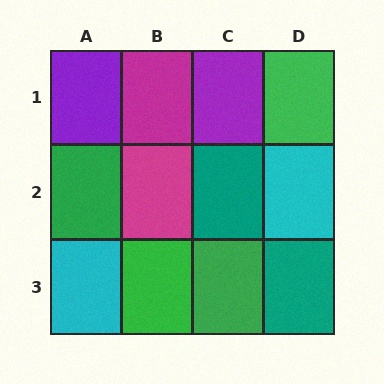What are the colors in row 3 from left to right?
Cyan, green, green, teal.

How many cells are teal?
2 cells are teal.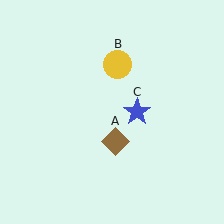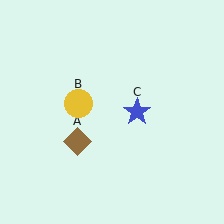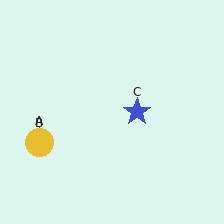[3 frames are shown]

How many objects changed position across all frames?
2 objects changed position: brown diamond (object A), yellow circle (object B).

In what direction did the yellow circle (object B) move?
The yellow circle (object B) moved down and to the left.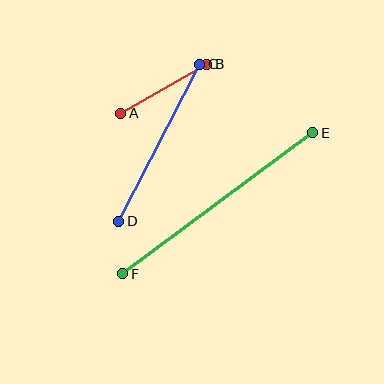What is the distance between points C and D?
The distance is approximately 177 pixels.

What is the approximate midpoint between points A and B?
The midpoint is at approximately (164, 89) pixels.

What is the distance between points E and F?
The distance is approximately 236 pixels.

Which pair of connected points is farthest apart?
Points E and F are farthest apart.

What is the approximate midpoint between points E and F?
The midpoint is at approximately (218, 203) pixels.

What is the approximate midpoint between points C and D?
The midpoint is at approximately (159, 143) pixels.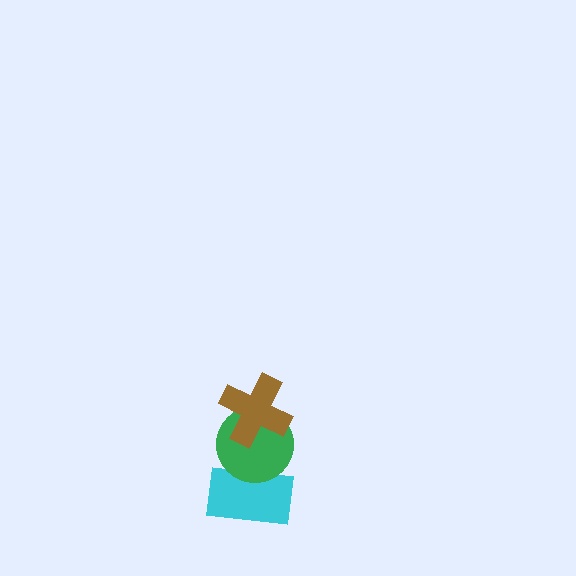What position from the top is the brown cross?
The brown cross is 1st from the top.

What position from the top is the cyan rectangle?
The cyan rectangle is 3rd from the top.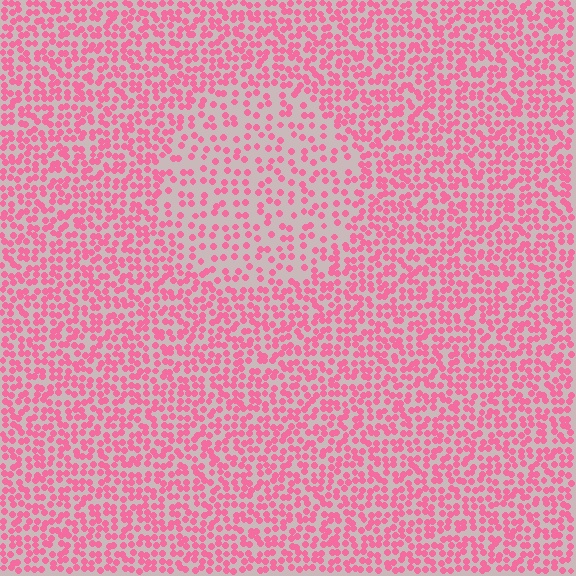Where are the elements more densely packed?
The elements are more densely packed outside the circle boundary.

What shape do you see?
I see a circle.